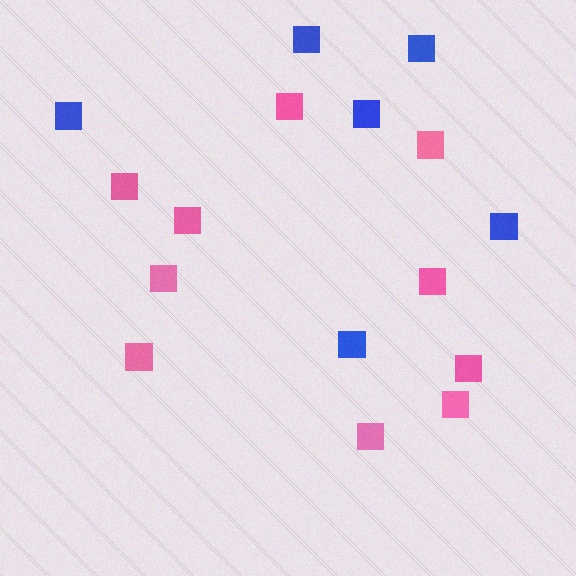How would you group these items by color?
There are 2 groups: one group of pink squares (10) and one group of blue squares (6).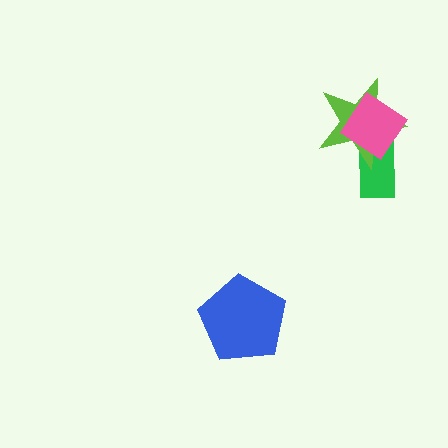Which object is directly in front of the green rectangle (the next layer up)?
The lime star is directly in front of the green rectangle.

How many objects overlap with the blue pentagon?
0 objects overlap with the blue pentagon.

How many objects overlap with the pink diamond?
2 objects overlap with the pink diamond.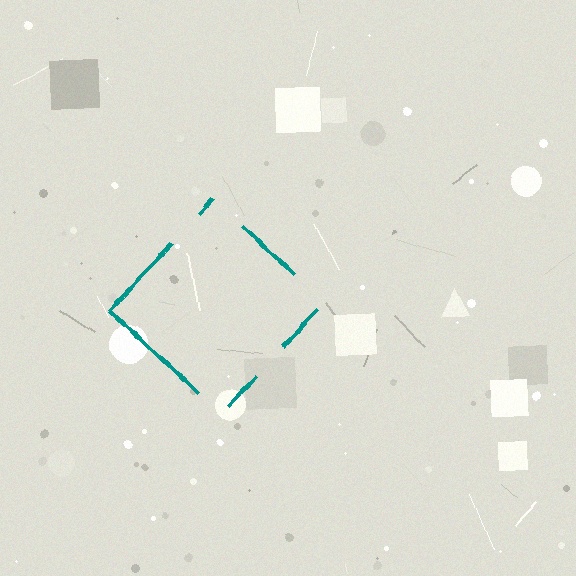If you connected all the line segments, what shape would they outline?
They would outline a diamond.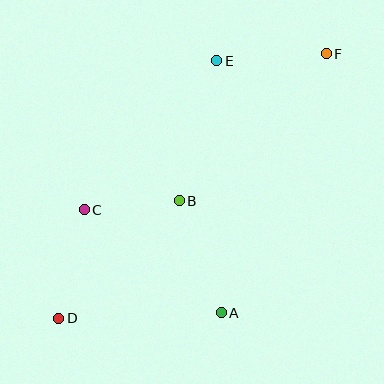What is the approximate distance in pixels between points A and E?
The distance between A and E is approximately 252 pixels.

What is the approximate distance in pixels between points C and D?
The distance between C and D is approximately 112 pixels.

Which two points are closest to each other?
Points B and C are closest to each other.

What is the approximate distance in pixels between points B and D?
The distance between B and D is approximately 168 pixels.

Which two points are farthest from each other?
Points D and F are farthest from each other.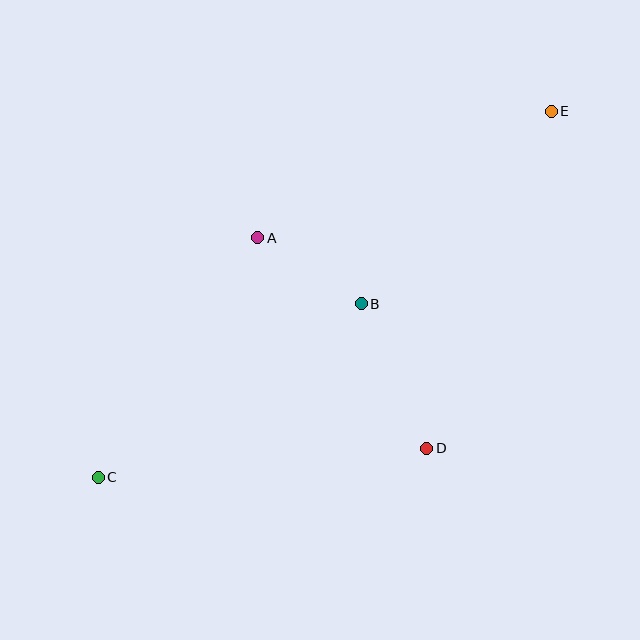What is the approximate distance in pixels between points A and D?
The distance between A and D is approximately 270 pixels.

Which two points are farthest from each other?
Points C and E are farthest from each other.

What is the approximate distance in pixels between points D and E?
The distance between D and E is approximately 359 pixels.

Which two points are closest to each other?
Points A and B are closest to each other.